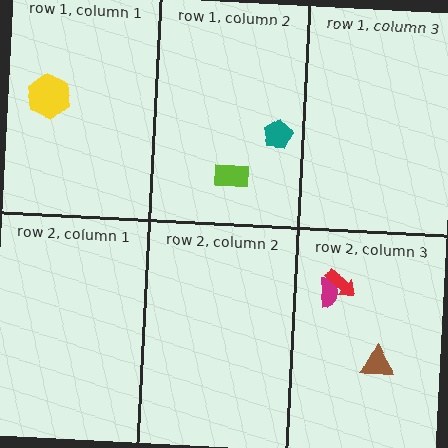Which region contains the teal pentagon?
The row 1, column 2 region.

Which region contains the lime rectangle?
The row 1, column 2 region.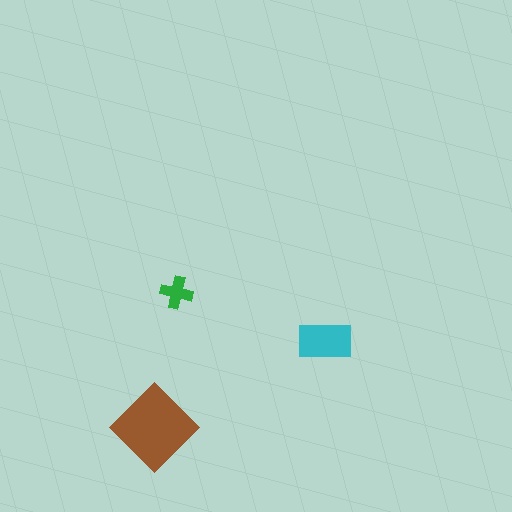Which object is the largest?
The brown diamond.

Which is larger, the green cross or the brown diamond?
The brown diamond.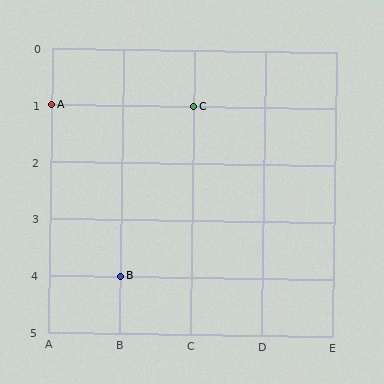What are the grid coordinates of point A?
Point A is at grid coordinates (A, 1).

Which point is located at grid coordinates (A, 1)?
Point A is at (A, 1).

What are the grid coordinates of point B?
Point B is at grid coordinates (B, 4).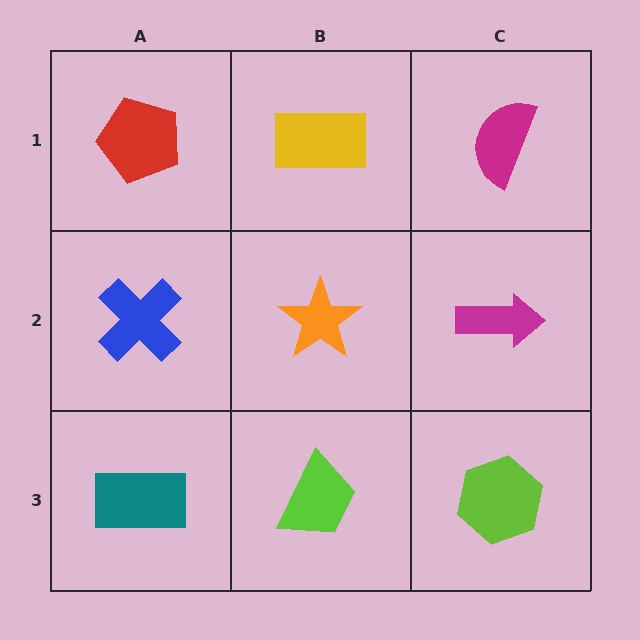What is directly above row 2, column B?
A yellow rectangle.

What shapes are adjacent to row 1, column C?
A magenta arrow (row 2, column C), a yellow rectangle (row 1, column B).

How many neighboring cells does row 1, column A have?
2.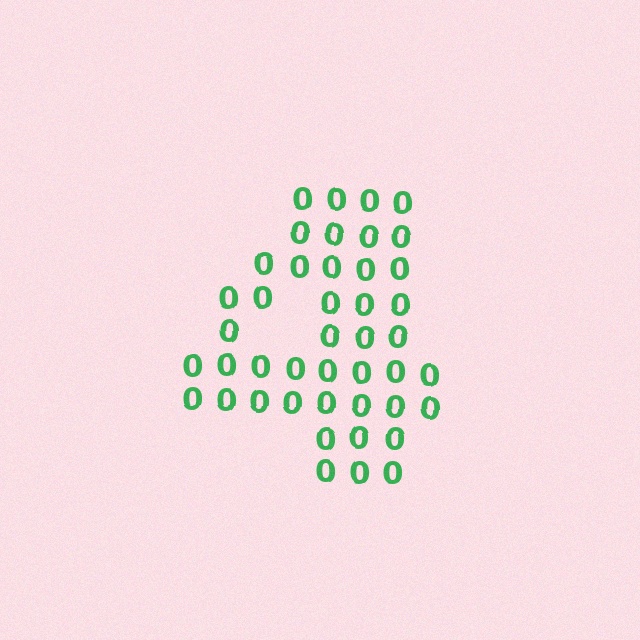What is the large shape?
The large shape is the digit 4.